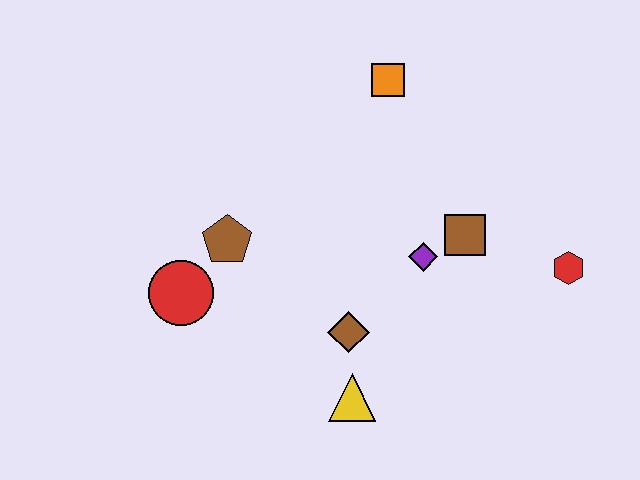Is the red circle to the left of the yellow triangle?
Yes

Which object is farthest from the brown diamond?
The orange square is farthest from the brown diamond.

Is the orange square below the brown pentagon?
No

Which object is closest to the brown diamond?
The yellow triangle is closest to the brown diamond.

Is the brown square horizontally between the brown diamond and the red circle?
No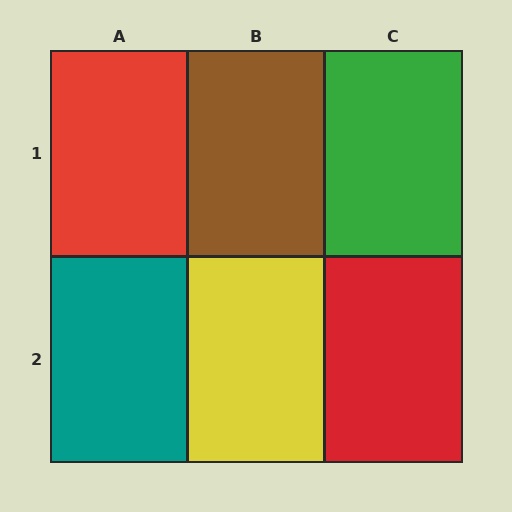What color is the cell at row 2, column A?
Teal.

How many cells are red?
2 cells are red.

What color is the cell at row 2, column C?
Red.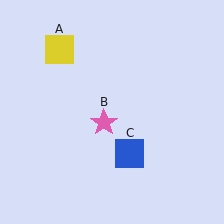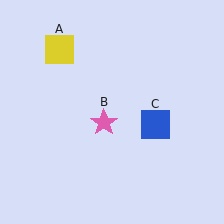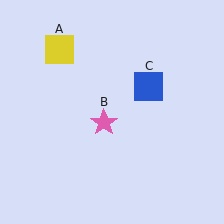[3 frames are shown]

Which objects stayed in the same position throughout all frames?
Yellow square (object A) and pink star (object B) remained stationary.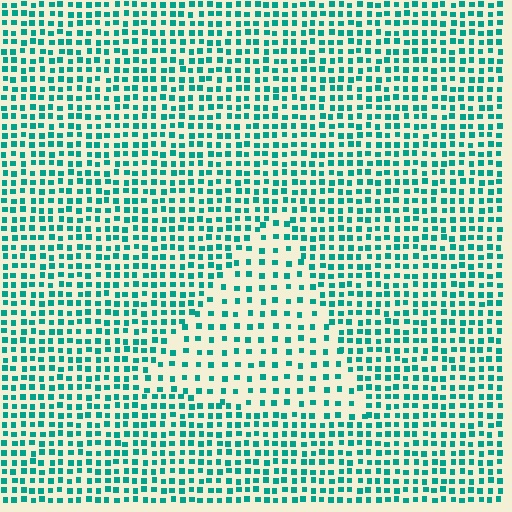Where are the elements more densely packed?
The elements are more densely packed outside the triangle boundary.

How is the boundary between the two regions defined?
The boundary is defined by a change in element density (approximately 1.9x ratio). All elements are the same color, size, and shape.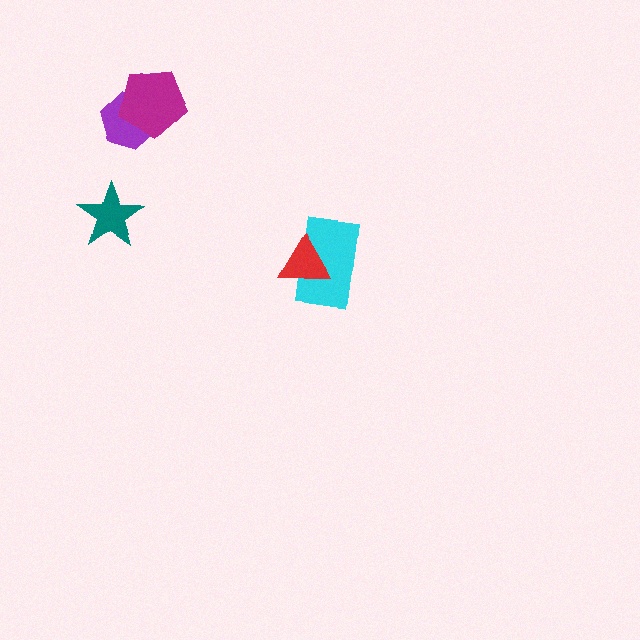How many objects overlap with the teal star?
0 objects overlap with the teal star.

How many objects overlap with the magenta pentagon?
1 object overlaps with the magenta pentagon.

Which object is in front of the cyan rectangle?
The red triangle is in front of the cyan rectangle.